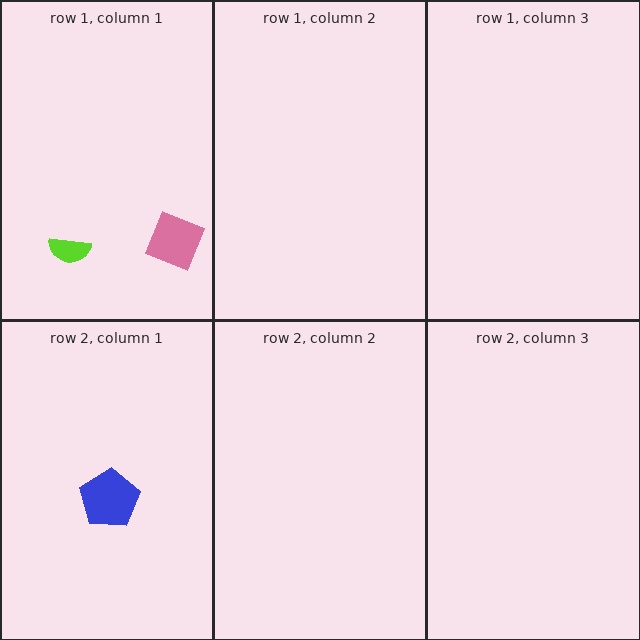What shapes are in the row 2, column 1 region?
The blue pentagon.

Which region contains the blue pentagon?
The row 2, column 1 region.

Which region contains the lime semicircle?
The row 1, column 1 region.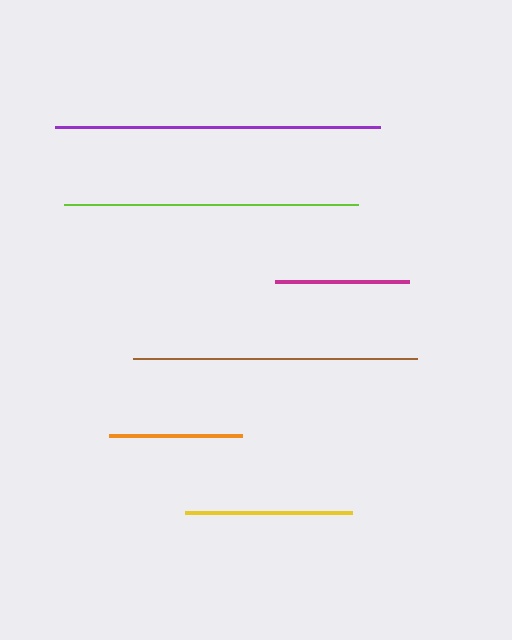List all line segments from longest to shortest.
From longest to shortest: purple, lime, brown, yellow, magenta, orange.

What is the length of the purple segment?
The purple segment is approximately 325 pixels long.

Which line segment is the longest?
The purple line is the longest at approximately 325 pixels.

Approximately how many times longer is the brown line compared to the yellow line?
The brown line is approximately 1.7 times the length of the yellow line.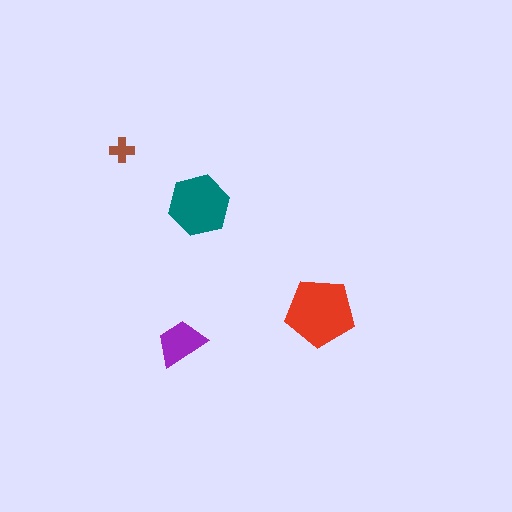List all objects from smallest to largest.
The brown cross, the purple trapezoid, the teal hexagon, the red pentagon.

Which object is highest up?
The brown cross is topmost.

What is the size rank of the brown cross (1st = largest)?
4th.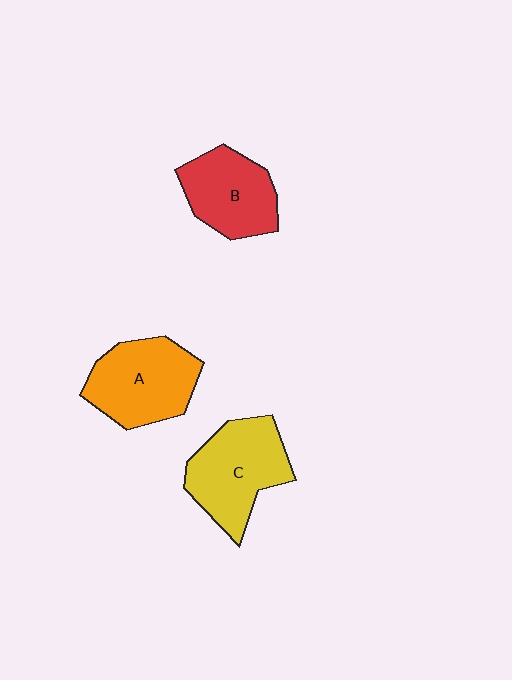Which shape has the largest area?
Shape C (yellow).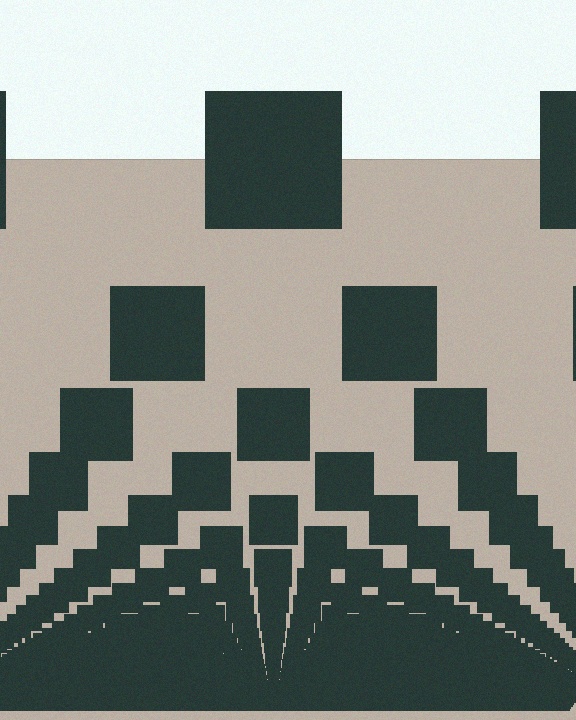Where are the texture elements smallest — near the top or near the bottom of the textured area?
Near the bottom.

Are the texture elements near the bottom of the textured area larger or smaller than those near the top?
Smaller. The gradient is inverted — elements near the bottom are smaller and denser.